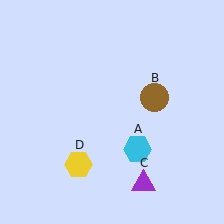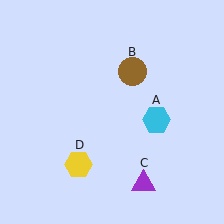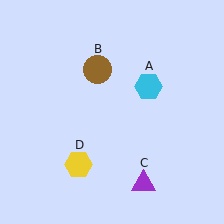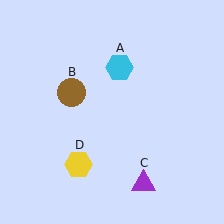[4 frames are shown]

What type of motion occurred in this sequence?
The cyan hexagon (object A), brown circle (object B) rotated counterclockwise around the center of the scene.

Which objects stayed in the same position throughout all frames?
Purple triangle (object C) and yellow hexagon (object D) remained stationary.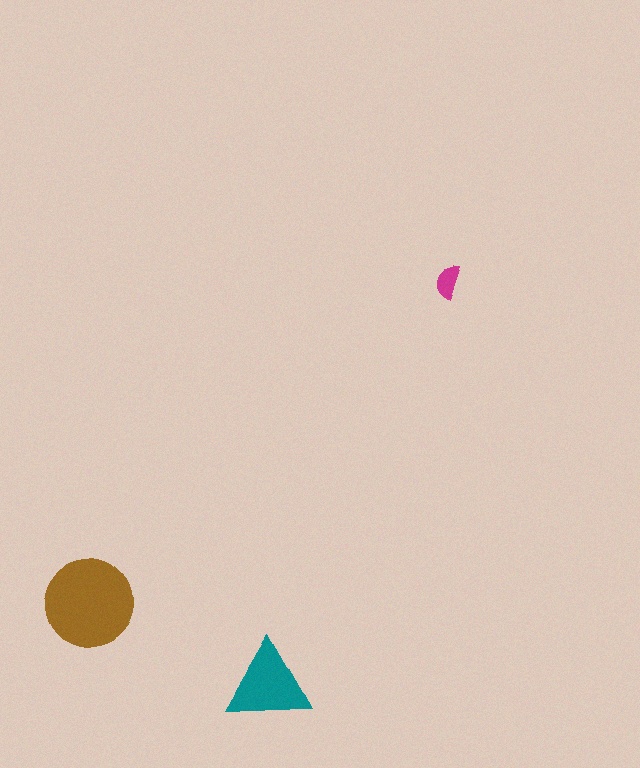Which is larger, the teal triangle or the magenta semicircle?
The teal triangle.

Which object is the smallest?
The magenta semicircle.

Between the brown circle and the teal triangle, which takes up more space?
The brown circle.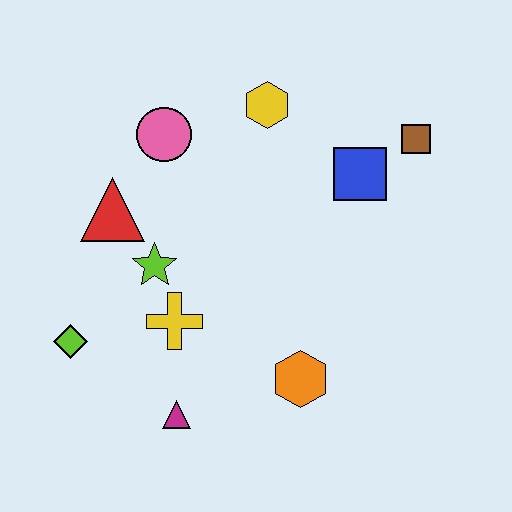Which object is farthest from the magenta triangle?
The brown square is farthest from the magenta triangle.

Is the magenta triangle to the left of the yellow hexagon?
Yes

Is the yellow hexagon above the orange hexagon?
Yes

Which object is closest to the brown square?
The blue square is closest to the brown square.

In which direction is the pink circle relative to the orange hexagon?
The pink circle is above the orange hexagon.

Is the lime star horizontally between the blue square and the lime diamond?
Yes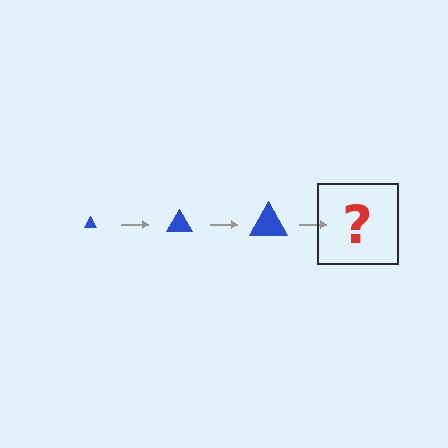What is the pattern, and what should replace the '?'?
The pattern is that the triangle gets progressively larger each step. The '?' should be a blue triangle, larger than the previous one.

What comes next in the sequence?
The next element should be a blue triangle, larger than the previous one.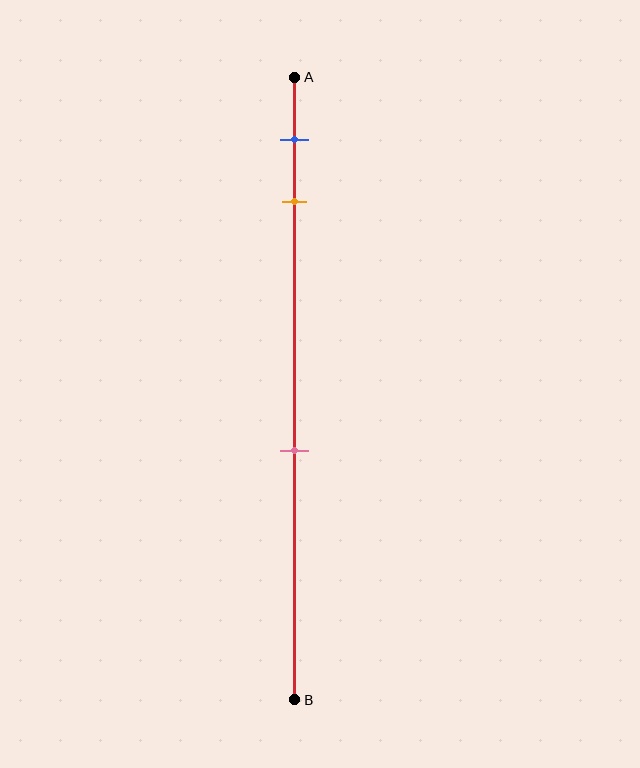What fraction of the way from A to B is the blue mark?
The blue mark is approximately 10% (0.1) of the way from A to B.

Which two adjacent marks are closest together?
The blue and orange marks are the closest adjacent pair.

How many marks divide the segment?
There are 3 marks dividing the segment.